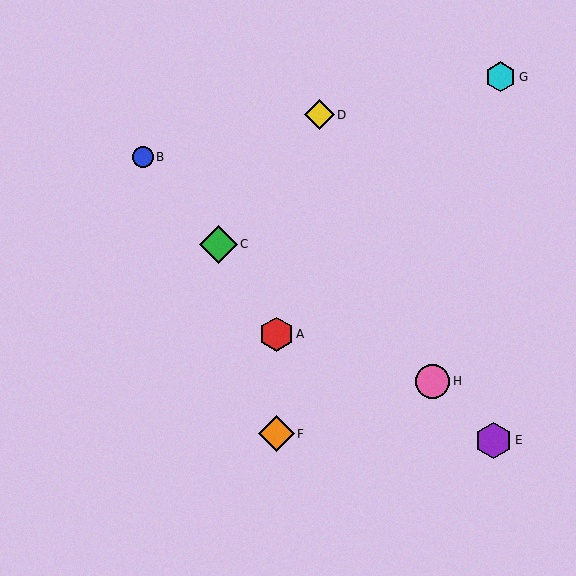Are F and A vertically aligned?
Yes, both are at x≈276.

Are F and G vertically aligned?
No, F is at x≈276 and G is at x≈501.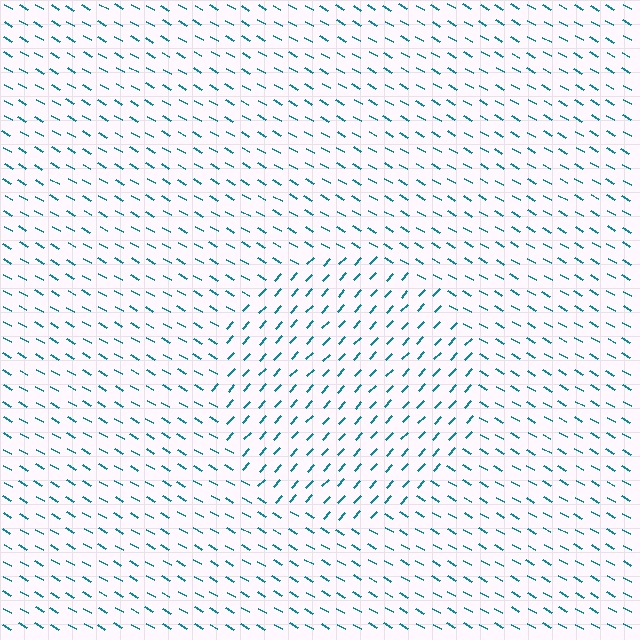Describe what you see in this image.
The image is filled with small teal line segments. A circle region in the image has lines oriented differently from the surrounding lines, creating a visible texture boundary.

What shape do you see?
I see a circle.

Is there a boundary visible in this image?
Yes, there is a texture boundary formed by a change in line orientation.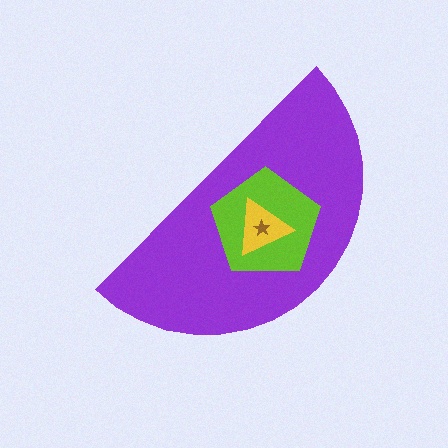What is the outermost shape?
The purple semicircle.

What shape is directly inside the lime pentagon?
The yellow triangle.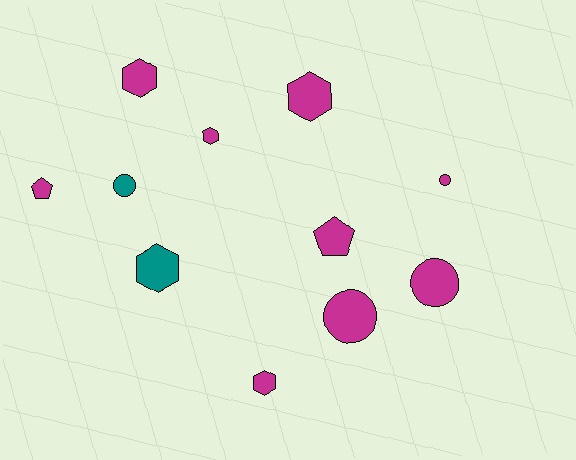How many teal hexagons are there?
There is 1 teal hexagon.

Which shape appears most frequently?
Hexagon, with 5 objects.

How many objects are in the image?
There are 11 objects.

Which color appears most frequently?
Magenta, with 9 objects.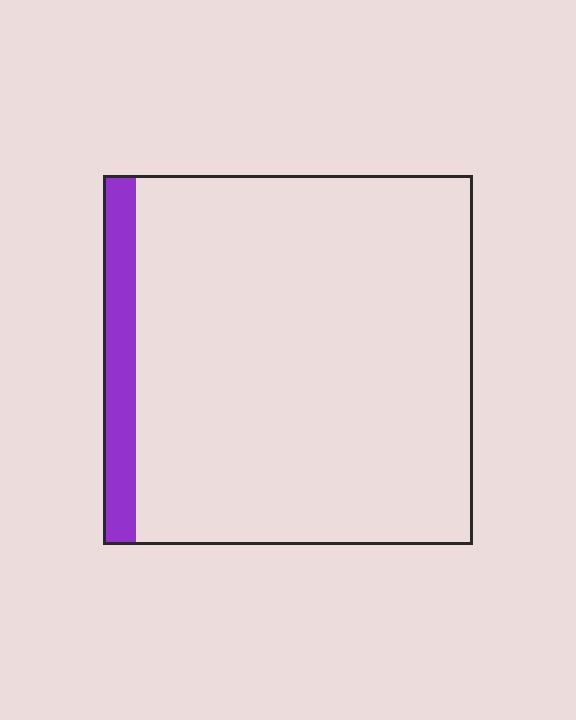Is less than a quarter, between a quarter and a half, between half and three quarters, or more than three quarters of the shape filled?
Less than a quarter.